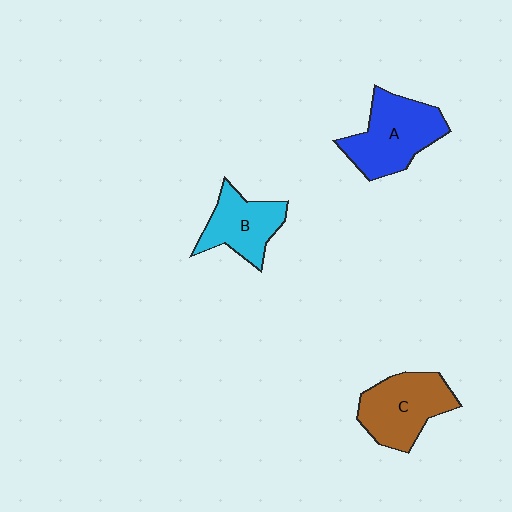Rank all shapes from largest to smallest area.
From largest to smallest: A (blue), C (brown), B (cyan).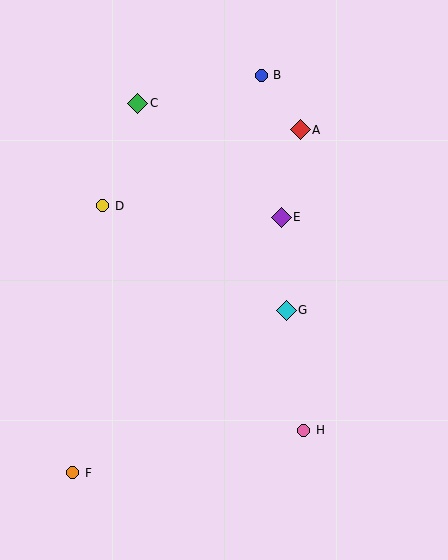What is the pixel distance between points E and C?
The distance between E and C is 183 pixels.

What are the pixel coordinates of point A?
Point A is at (300, 130).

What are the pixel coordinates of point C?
Point C is at (138, 103).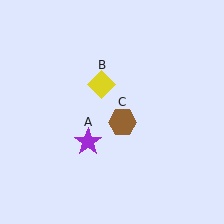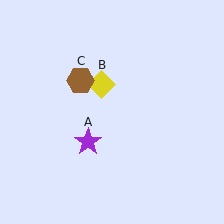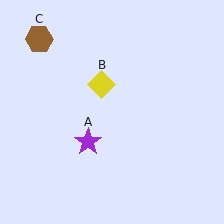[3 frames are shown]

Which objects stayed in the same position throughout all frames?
Purple star (object A) and yellow diamond (object B) remained stationary.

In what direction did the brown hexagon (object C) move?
The brown hexagon (object C) moved up and to the left.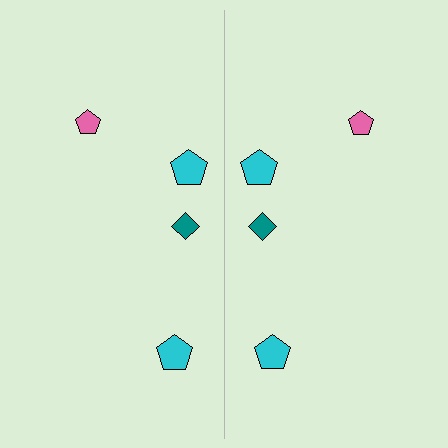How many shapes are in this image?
There are 8 shapes in this image.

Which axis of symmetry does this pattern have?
The pattern has a vertical axis of symmetry running through the center of the image.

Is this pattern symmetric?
Yes, this pattern has bilateral (reflection) symmetry.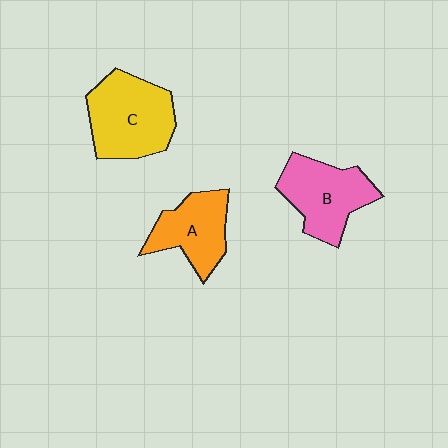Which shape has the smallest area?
Shape A (orange).